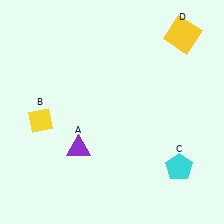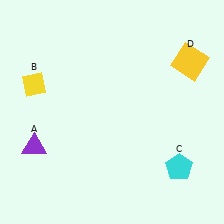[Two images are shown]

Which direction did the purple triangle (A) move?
The purple triangle (A) moved left.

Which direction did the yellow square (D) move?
The yellow square (D) moved down.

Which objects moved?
The objects that moved are: the purple triangle (A), the yellow diamond (B), the yellow square (D).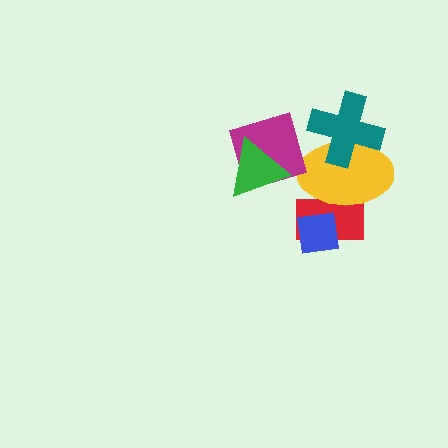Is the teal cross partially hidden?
No, no other shape covers it.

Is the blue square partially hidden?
Yes, it is partially covered by another shape.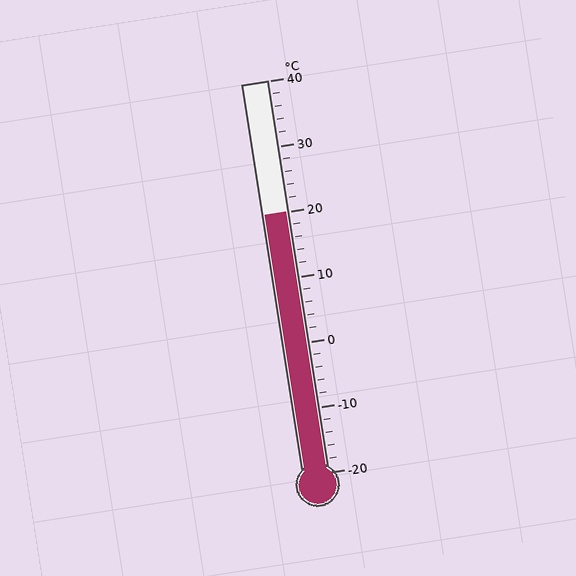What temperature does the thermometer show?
The thermometer shows approximately 20°C.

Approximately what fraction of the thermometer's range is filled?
The thermometer is filled to approximately 65% of its range.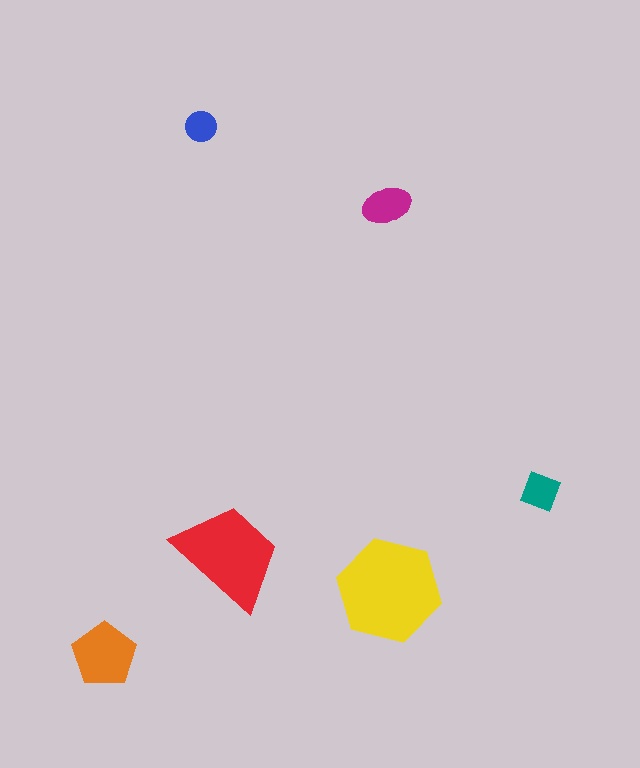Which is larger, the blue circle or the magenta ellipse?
The magenta ellipse.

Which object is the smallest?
The blue circle.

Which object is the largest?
The yellow hexagon.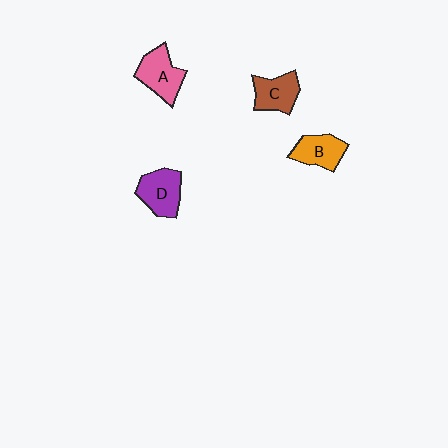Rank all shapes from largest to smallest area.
From largest to smallest: A (pink), D (purple), C (brown), B (orange).